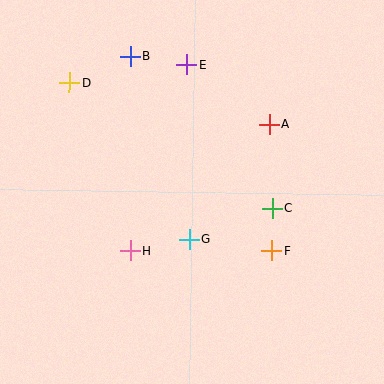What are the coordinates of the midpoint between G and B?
The midpoint between G and B is at (160, 148).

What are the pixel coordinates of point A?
Point A is at (269, 125).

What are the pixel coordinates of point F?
Point F is at (272, 251).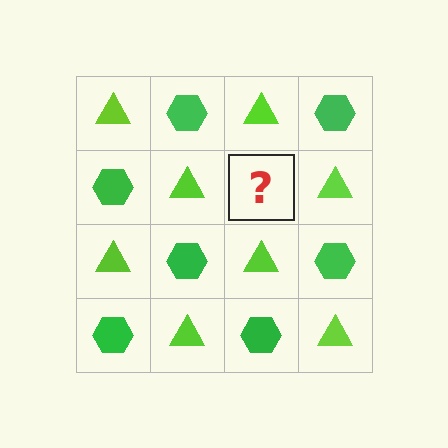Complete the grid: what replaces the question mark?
The question mark should be replaced with a green hexagon.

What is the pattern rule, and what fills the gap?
The rule is that it alternates lime triangle and green hexagon in a checkerboard pattern. The gap should be filled with a green hexagon.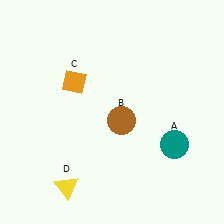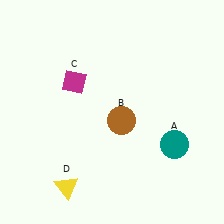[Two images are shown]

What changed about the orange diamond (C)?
In Image 1, C is orange. In Image 2, it changed to magenta.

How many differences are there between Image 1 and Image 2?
There is 1 difference between the two images.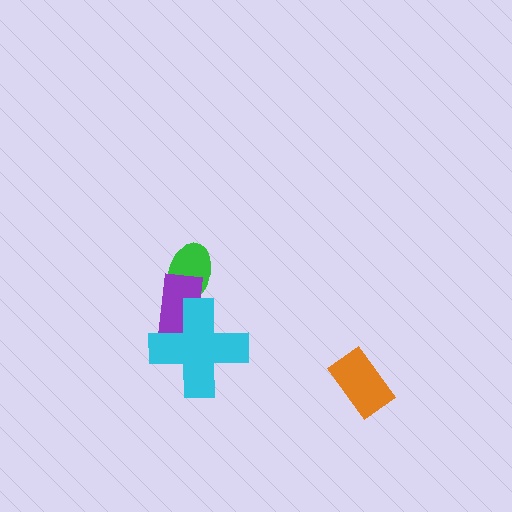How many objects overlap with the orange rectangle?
0 objects overlap with the orange rectangle.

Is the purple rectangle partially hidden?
Yes, it is partially covered by another shape.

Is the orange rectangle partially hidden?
No, no other shape covers it.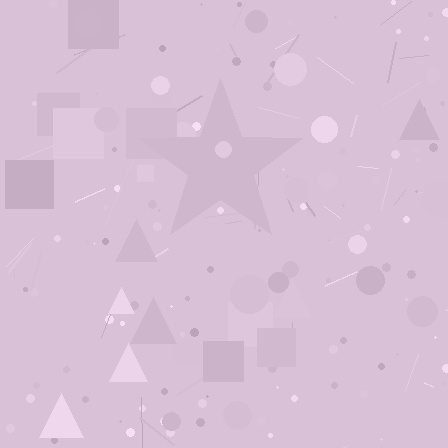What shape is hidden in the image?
A star is hidden in the image.